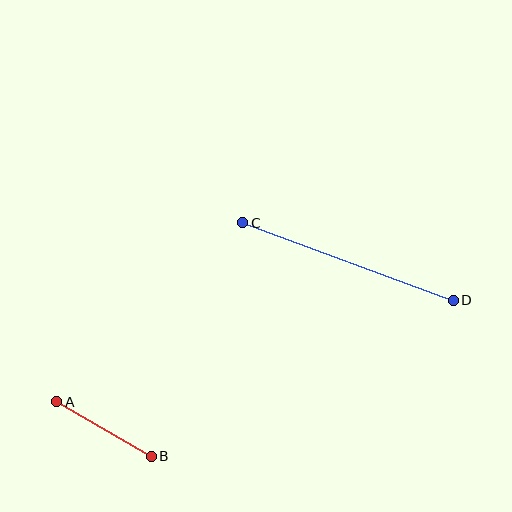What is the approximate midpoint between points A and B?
The midpoint is at approximately (104, 429) pixels.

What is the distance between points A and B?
The distance is approximately 109 pixels.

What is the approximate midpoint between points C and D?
The midpoint is at approximately (348, 262) pixels.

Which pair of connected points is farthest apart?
Points C and D are farthest apart.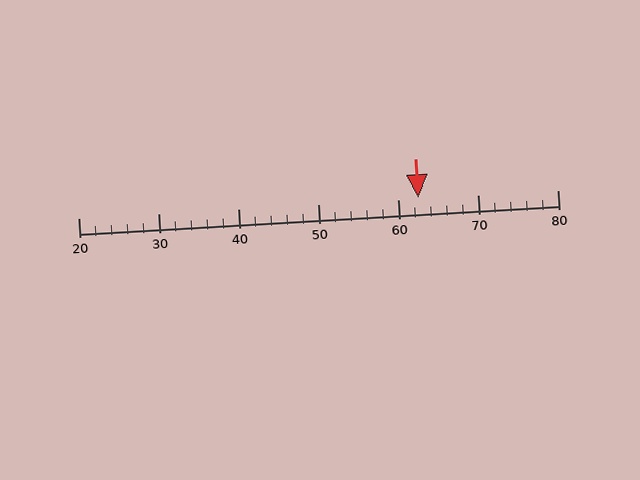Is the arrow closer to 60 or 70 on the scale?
The arrow is closer to 60.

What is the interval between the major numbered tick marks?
The major tick marks are spaced 10 units apart.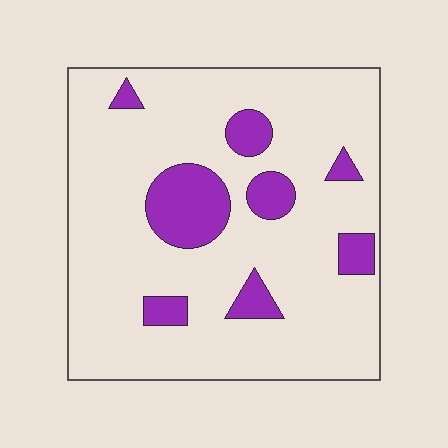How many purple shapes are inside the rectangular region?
8.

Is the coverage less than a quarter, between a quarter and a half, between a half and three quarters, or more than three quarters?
Less than a quarter.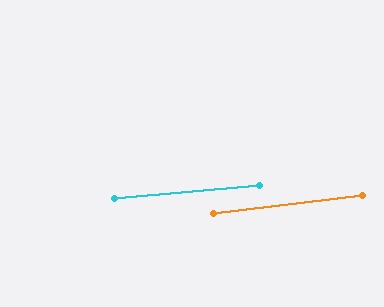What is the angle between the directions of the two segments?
Approximately 2 degrees.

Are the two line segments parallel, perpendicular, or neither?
Parallel — their directions differ by only 1.8°.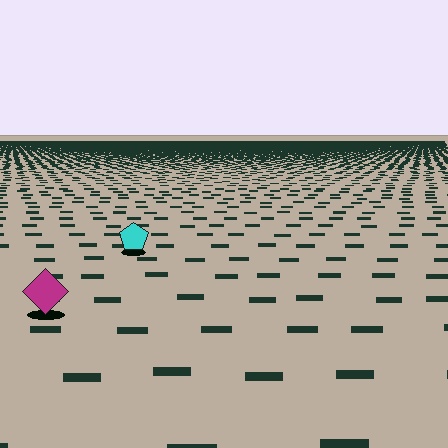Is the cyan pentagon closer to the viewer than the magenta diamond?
No. The magenta diamond is closer — you can tell from the texture gradient: the ground texture is coarser near it.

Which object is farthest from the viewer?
The cyan pentagon is farthest from the viewer. It appears smaller and the ground texture around it is denser.